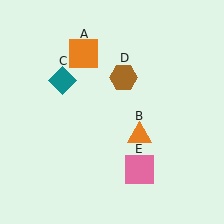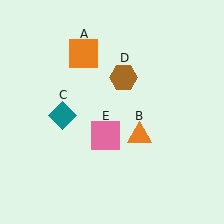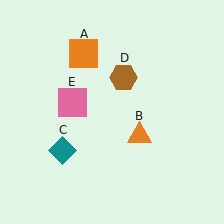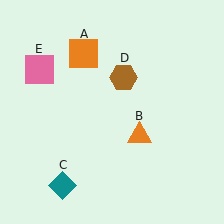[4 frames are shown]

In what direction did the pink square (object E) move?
The pink square (object E) moved up and to the left.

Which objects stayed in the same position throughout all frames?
Orange square (object A) and orange triangle (object B) and brown hexagon (object D) remained stationary.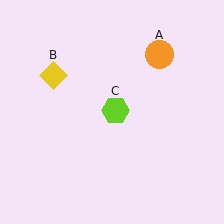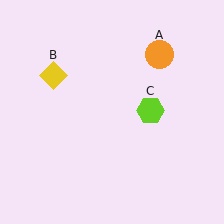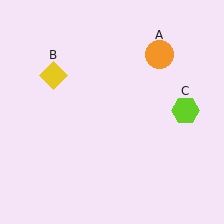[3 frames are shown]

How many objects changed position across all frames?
1 object changed position: lime hexagon (object C).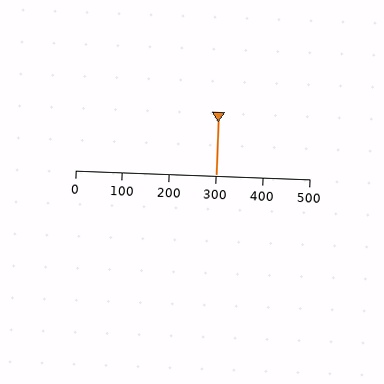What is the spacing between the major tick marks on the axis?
The major ticks are spaced 100 apart.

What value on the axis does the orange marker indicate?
The marker indicates approximately 300.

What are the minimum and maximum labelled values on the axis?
The axis runs from 0 to 500.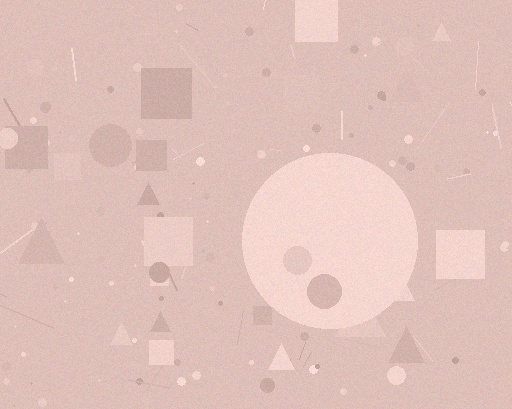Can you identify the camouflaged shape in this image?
The camouflaged shape is a circle.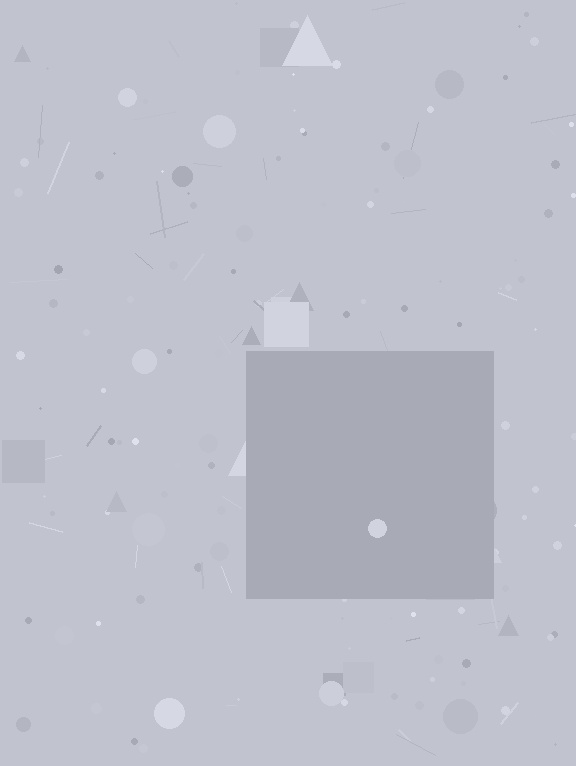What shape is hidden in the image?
A square is hidden in the image.